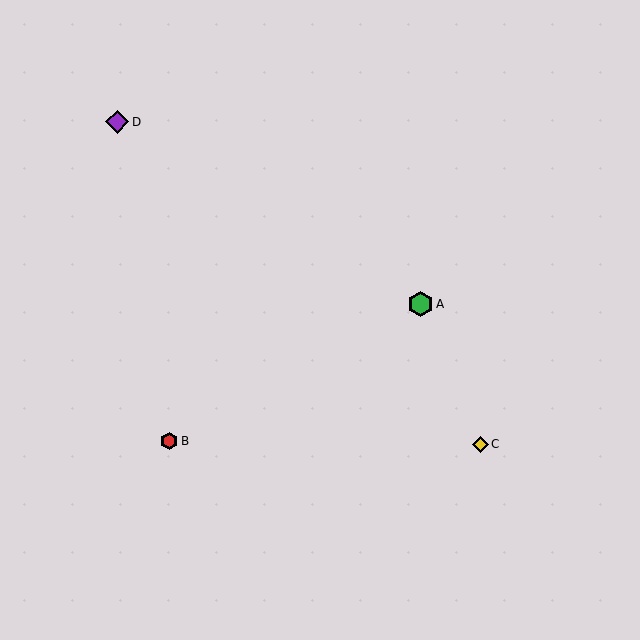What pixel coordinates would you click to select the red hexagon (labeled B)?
Click at (169, 441) to select the red hexagon B.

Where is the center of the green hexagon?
The center of the green hexagon is at (420, 304).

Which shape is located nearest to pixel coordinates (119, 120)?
The purple diamond (labeled D) at (117, 122) is nearest to that location.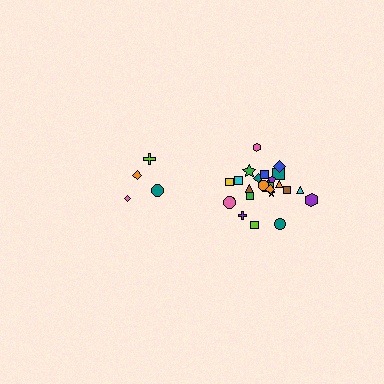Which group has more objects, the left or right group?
The right group.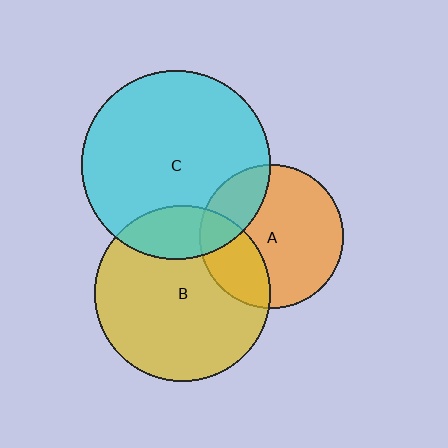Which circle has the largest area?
Circle C (cyan).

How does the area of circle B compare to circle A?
Approximately 1.5 times.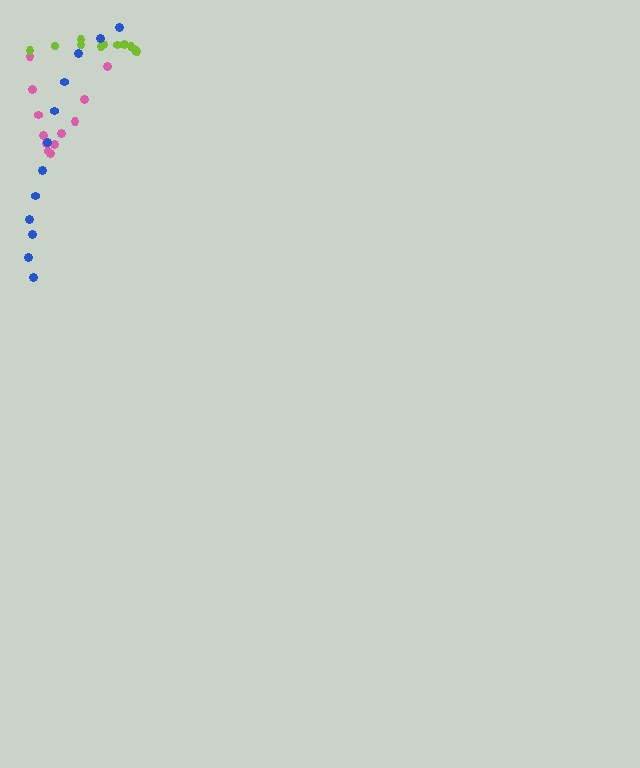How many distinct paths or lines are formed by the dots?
There are 3 distinct paths.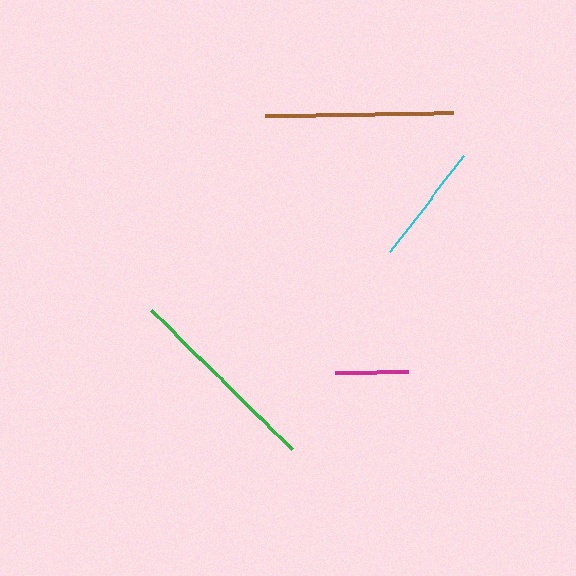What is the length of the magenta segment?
The magenta segment is approximately 74 pixels long.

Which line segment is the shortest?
The magenta line is the shortest at approximately 74 pixels.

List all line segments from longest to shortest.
From longest to shortest: green, brown, cyan, magenta.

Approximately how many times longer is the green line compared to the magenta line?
The green line is approximately 2.7 times the length of the magenta line.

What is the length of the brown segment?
The brown segment is approximately 188 pixels long.